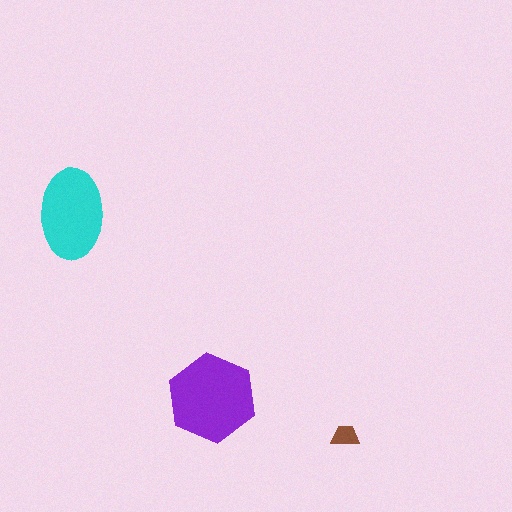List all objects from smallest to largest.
The brown trapezoid, the cyan ellipse, the purple hexagon.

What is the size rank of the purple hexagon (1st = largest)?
1st.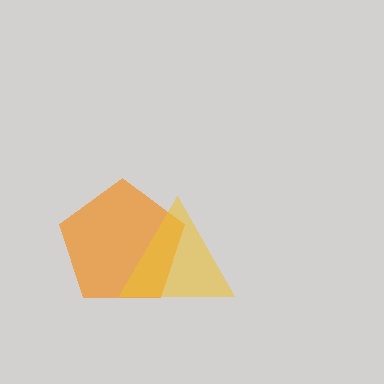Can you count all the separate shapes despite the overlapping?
Yes, there are 2 separate shapes.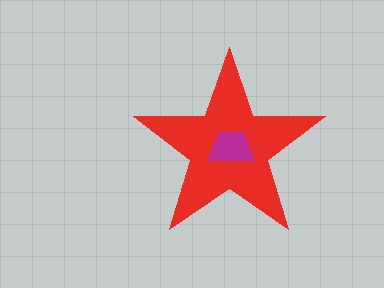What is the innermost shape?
The magenta trapezoid.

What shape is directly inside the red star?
The magenta trapezoid.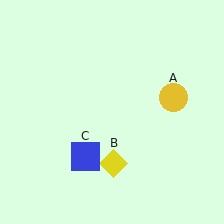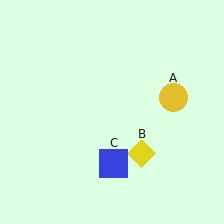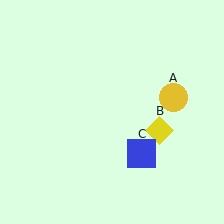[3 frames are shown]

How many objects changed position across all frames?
2 objects changed position: yellow diamond (object B), blue square (object C).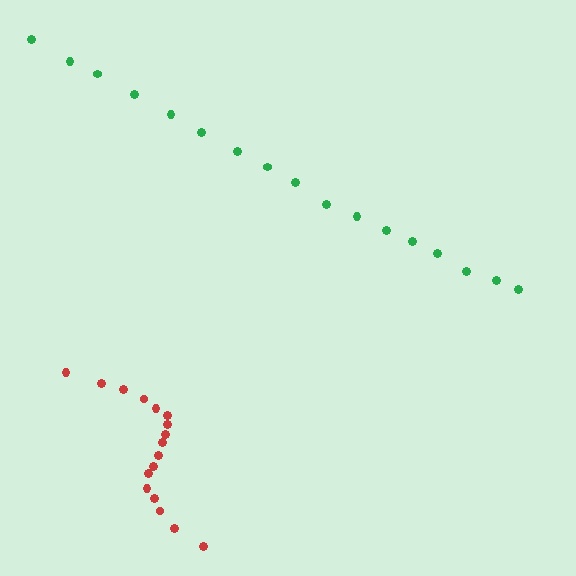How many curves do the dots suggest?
There are 2 distinct paths.